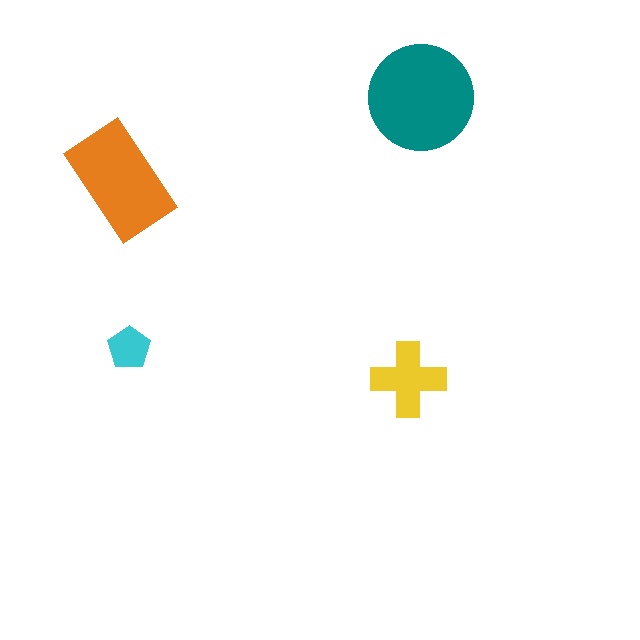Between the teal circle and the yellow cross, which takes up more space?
The teal circle.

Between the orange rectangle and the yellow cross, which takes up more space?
The orange rectangle.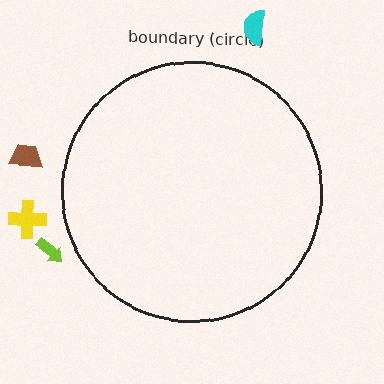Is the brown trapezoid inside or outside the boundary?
Outside.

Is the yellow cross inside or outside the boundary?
Outside.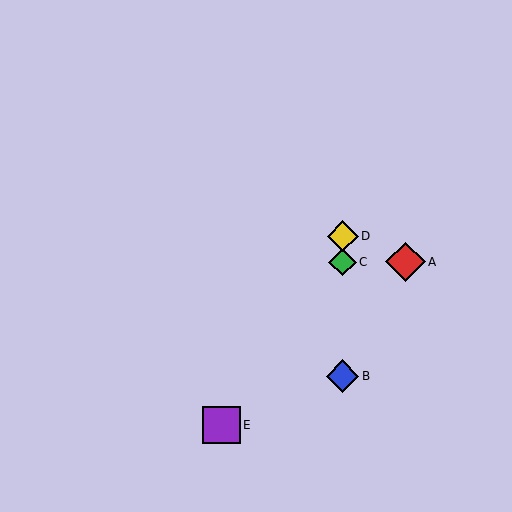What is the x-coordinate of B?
Object B is at x≈343.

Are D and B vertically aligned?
Yes, both are at x≈343.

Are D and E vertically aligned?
No, D is at x≈343 and E is at x≈222.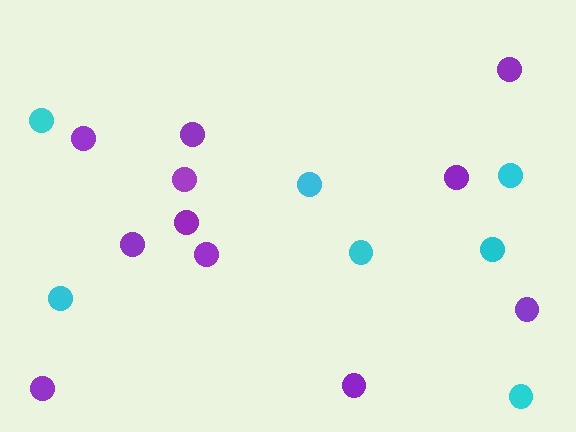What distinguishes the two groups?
There are 2 groups: one group of purple circles (11) and one group of cyan circles (7).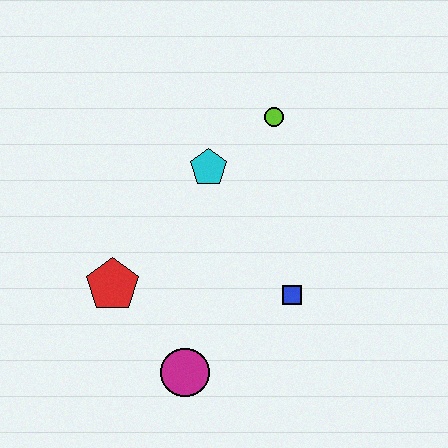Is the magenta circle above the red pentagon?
No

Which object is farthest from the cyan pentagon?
The magenta circle is farthest from the cyan pentagon.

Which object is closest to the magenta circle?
The red pentagon is closest to the magenta circle.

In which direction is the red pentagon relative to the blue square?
The red pentagon is to the left of the blue square.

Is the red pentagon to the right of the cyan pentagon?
No